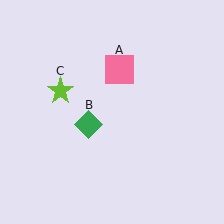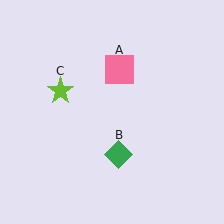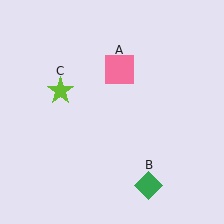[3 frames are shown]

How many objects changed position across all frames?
1 object changed position: green diamond (object B).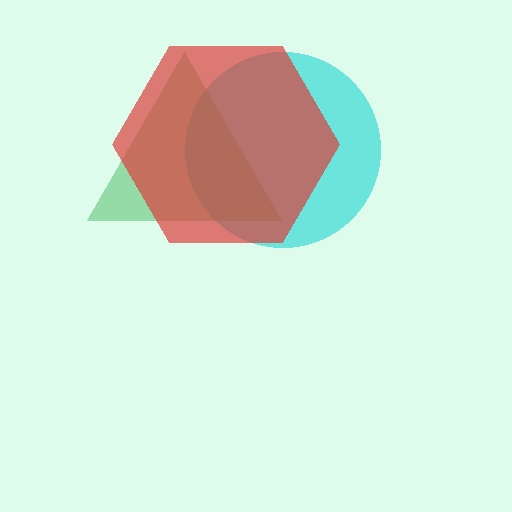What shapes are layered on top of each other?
The layered shapes are: a cyan circle, a green triangle, a red hexagon.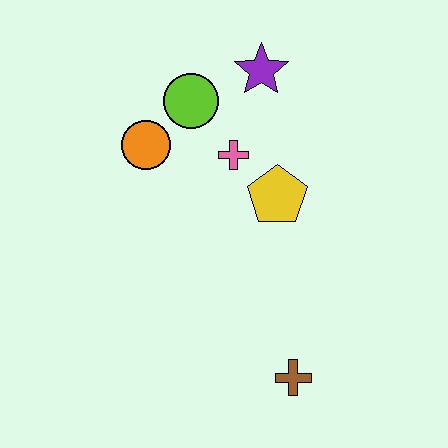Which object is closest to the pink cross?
The yellow pentagon is closest to the pink cross.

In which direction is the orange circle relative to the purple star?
The orange circle is to the left of the purple star.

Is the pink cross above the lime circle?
No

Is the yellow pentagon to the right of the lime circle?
Yes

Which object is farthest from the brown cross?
The purple star is farthest from the brown cross.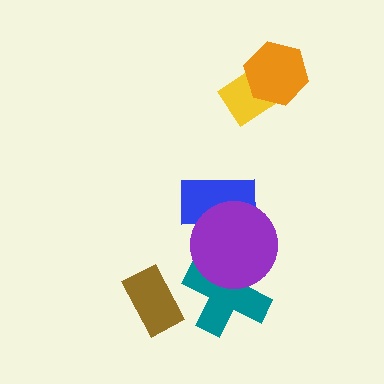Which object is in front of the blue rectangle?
The purple circle is in front of the blue rectangle.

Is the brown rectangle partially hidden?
No, no other shape covers it.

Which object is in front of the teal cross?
The purple circle is in front of the teal cross.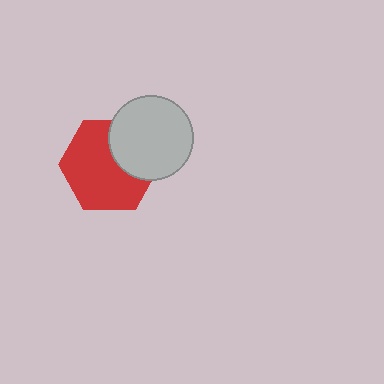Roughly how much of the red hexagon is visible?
Most of it is visible (roughly 69%).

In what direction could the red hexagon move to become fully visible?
The red hexagon could move toward the lower-left. That would shift it out from behind the light gray circle entirely.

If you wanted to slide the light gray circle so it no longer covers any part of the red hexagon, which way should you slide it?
Slide it toward the upper-right — that is the most direct way to separate the two shapes.